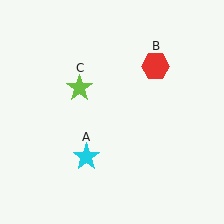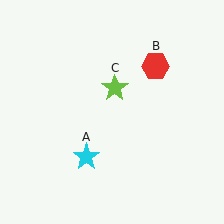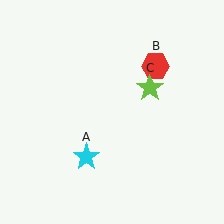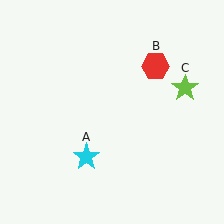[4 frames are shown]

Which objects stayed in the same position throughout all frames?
Cyan star (object A) and red hexagon (object B) remained stationary.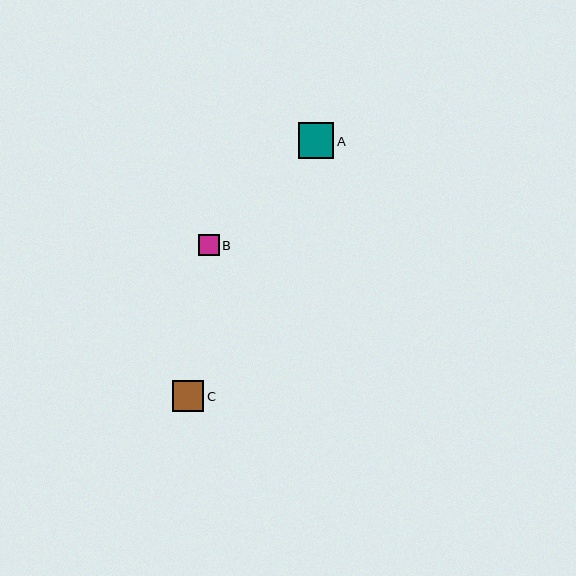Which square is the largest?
Square A is the largest with a size of approximately 36 pixels.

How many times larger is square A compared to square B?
Square A is approximately 1.7 times the size of square B.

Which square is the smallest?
Square B is the smallest with a size of approximately 20 pixels.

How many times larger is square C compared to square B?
Square C is approximately 1.5 times the size of square B.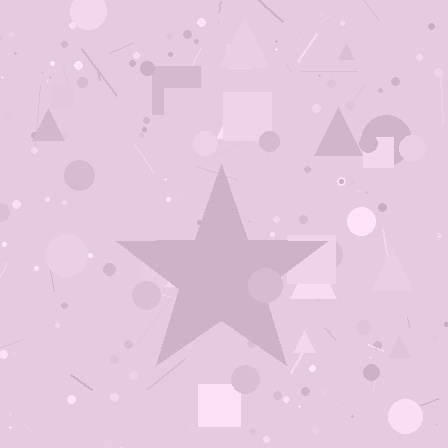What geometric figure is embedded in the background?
A star is embedded in the background.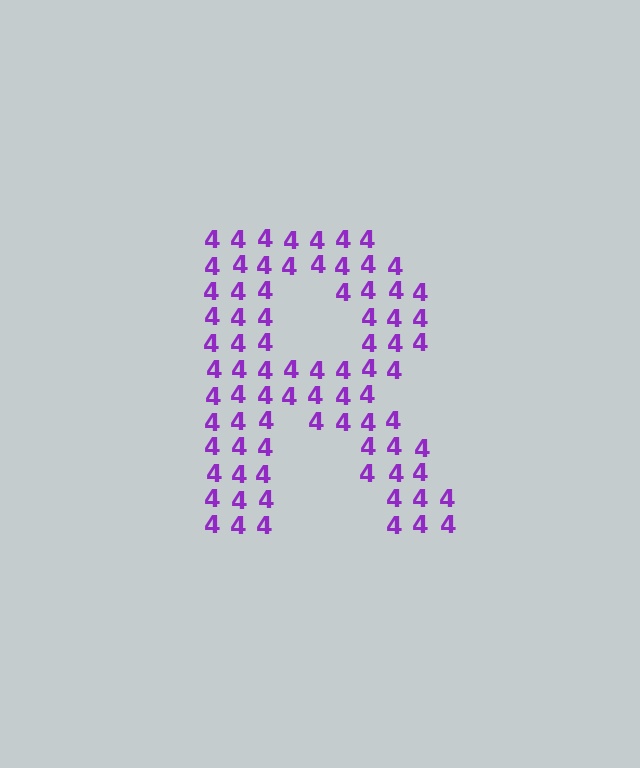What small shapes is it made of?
It is made of small digit 4's.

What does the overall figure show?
The overall figure shows the letter R.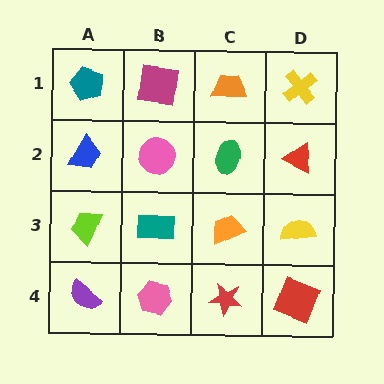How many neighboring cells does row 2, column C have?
4.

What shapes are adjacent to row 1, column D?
A red triangle (row 2, column D), an orange trapezoid (row 1, column C).